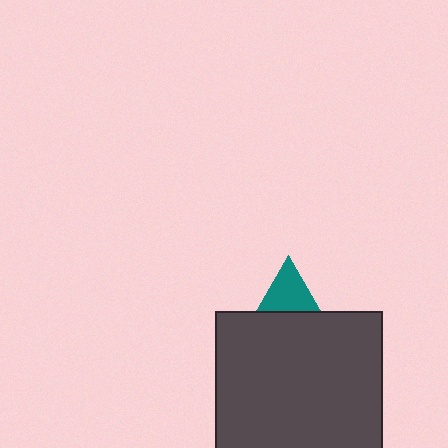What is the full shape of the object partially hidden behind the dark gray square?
The partially hidden object is a teal triangle.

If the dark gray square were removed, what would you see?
You would see the complete teal triangle.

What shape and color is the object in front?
The object in front is a dark gray square.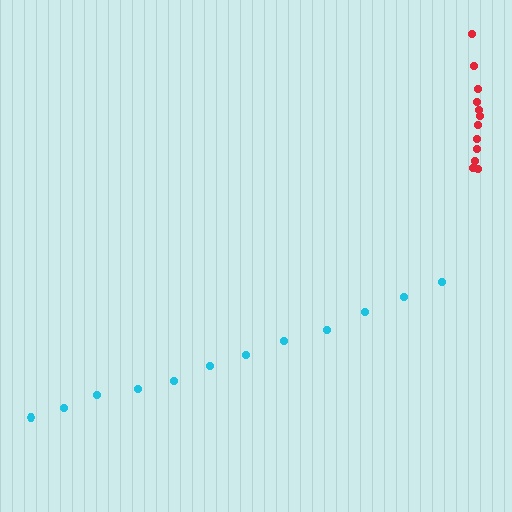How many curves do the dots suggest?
There are 2 distinct paths.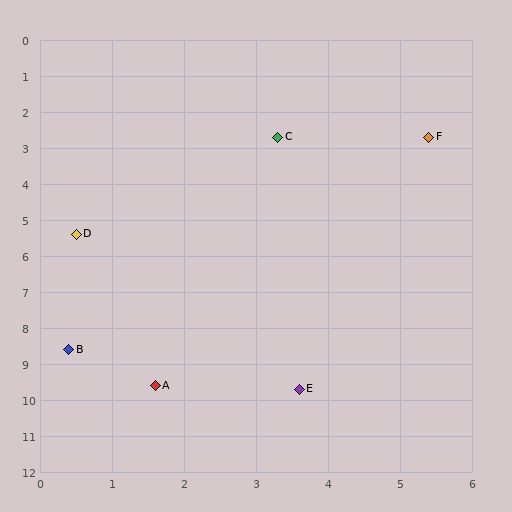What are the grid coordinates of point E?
Point E is at approximately (3.6, 9.7).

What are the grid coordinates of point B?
Point B is at approximately (0.4, 8.6).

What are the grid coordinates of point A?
Point A is at approximately (1.6, 9.6).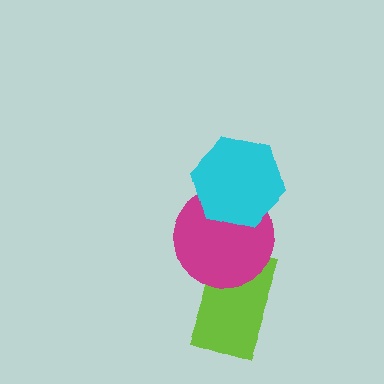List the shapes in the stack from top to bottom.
From top to bottom: the cyan hexagon, the magenta circle, the lime rectangle.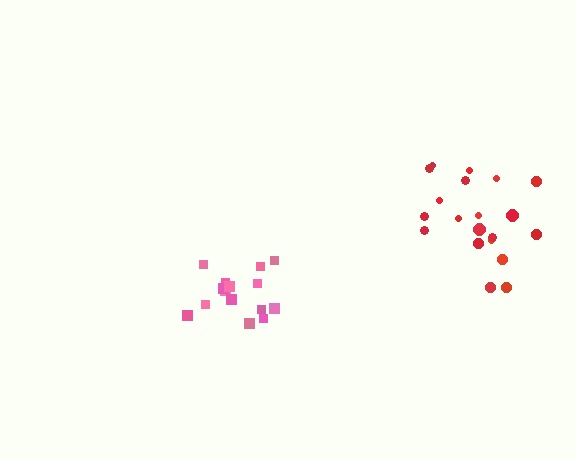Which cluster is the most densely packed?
Pink.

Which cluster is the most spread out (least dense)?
Red.